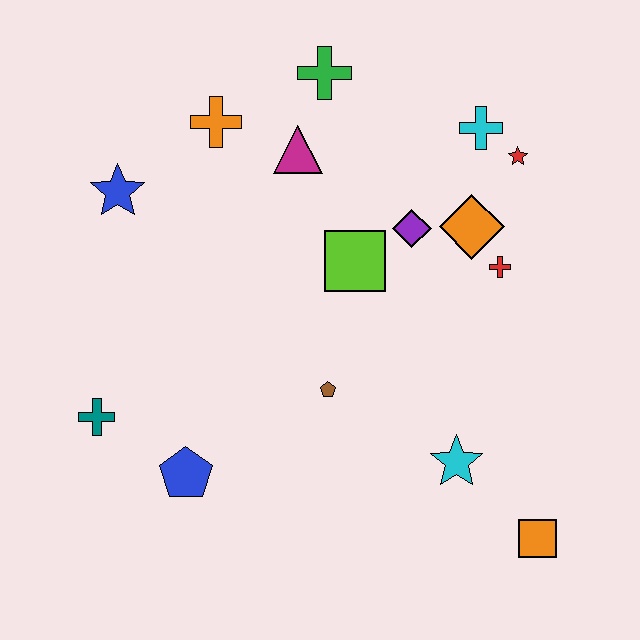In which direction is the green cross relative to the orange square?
The green cross is above the orange square.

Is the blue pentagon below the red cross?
Yes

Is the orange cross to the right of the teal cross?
Yes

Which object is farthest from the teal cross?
The red star is farthest from the teal cross.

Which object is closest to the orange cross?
The magenta triangle is closest to the orange cross.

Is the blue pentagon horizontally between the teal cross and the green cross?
Yes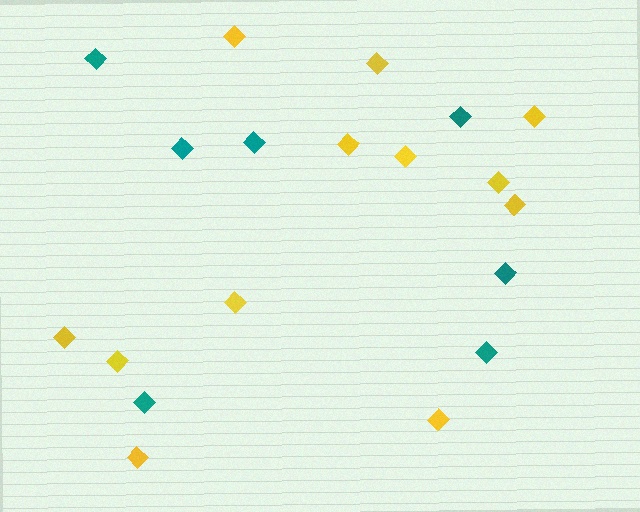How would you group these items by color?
There are 2 groups: one group of yellow diamonds (12) and one group of teal diamonds (7).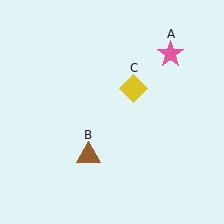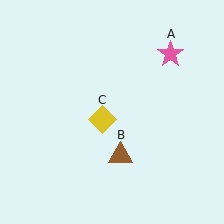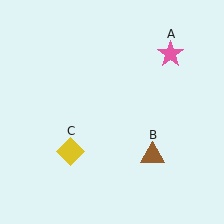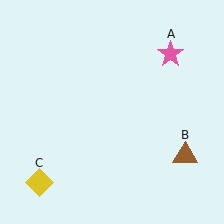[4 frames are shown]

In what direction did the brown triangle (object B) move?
The brown triangle (object B) moved right.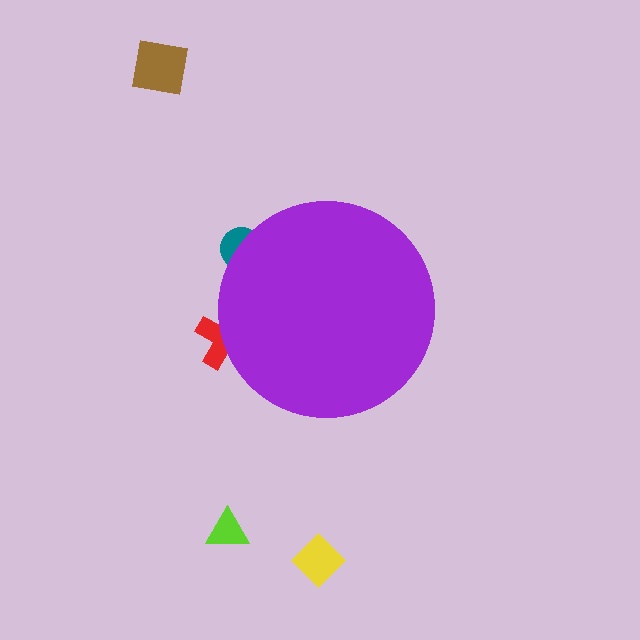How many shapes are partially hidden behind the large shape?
2 shapes are partially hidden.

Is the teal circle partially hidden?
Yes, the teal circle is partially hidden behind the purple circle.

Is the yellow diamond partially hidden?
No, the yellow diamond is fully visible.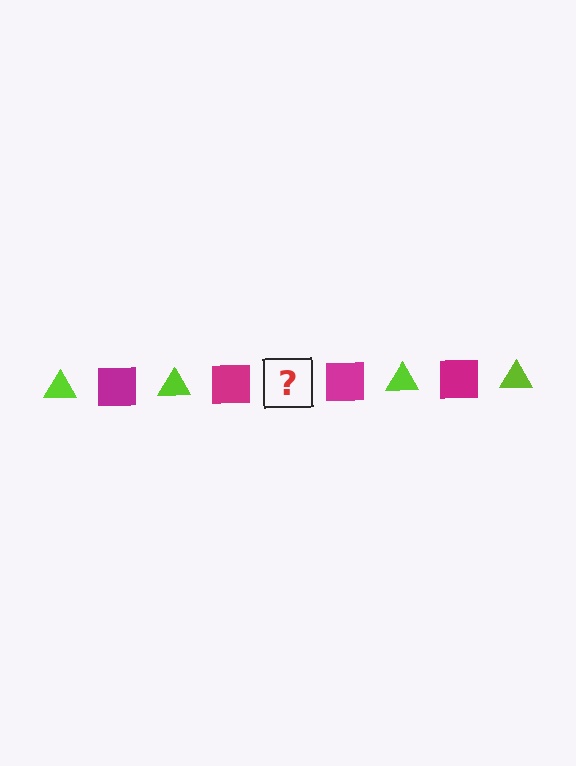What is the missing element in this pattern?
The missing element is a lime triangle.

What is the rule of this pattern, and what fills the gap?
The rule is that the pattern alternates between lime triangle and magenta square. The gap should be filled with a lime triangle.